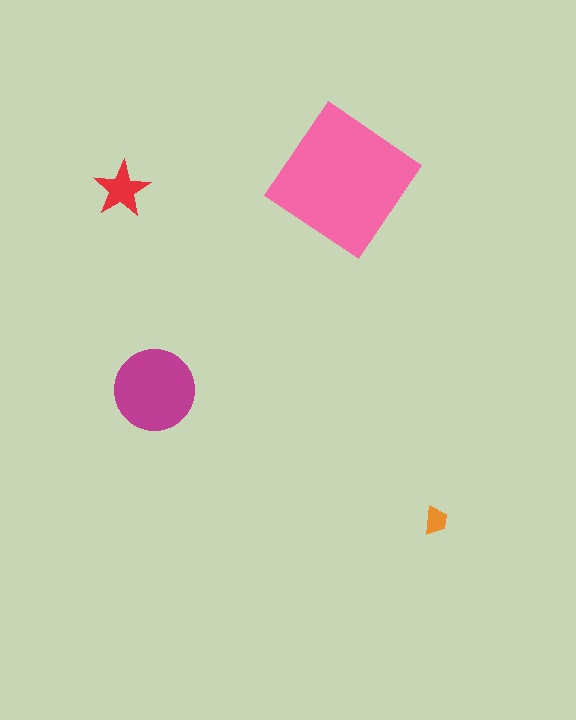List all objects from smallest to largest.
The orange trapezoid, the red star, the magenta circle, the pink diamond.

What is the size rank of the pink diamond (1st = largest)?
1st.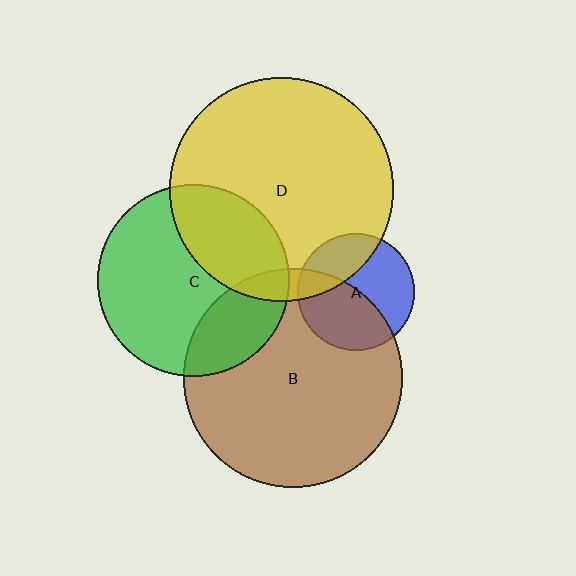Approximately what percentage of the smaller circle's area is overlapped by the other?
Approximately 25%.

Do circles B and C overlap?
Yes.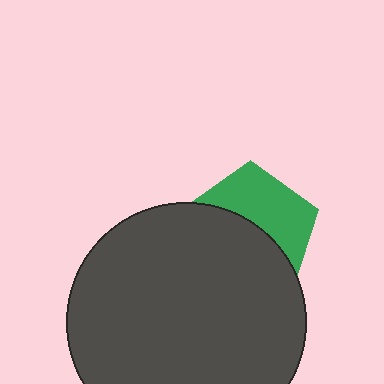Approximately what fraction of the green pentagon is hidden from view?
Roughly 55% of the green pentagon is hidden behind the dark gray circle.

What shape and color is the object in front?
The object in front is a dark gray circle.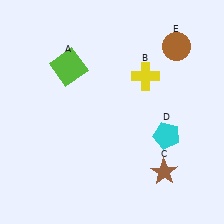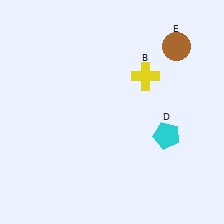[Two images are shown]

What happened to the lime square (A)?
The lime square (A) was removed in Image 2. It was in the top-left area of Image 1.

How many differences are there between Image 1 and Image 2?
There are 2 differences between the two images.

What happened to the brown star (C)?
The brown star (C) was removed in Image 2. It was in the bottom-right area of Image 1.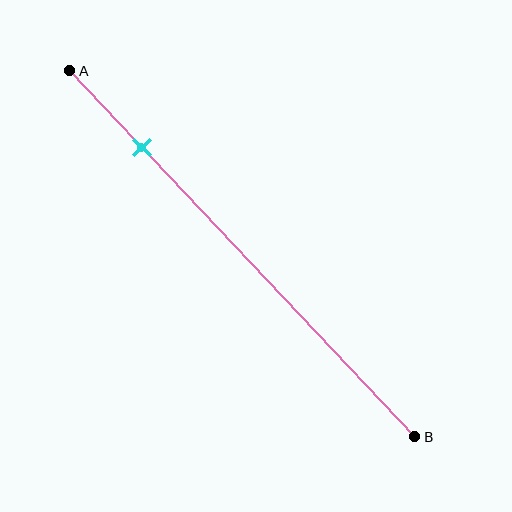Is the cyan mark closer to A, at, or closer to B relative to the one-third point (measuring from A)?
The cyan mark is closer to point A than the one-third point of segment AB.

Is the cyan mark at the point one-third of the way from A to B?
No, the mark is at about 20% from A, not at the 33% one-third point.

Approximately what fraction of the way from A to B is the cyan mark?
The cyan mark is approximately 20% of the way from A to B.